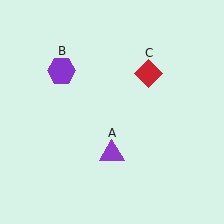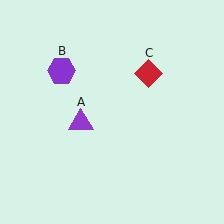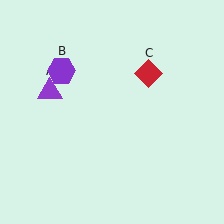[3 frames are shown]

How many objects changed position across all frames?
1 object changed position: purple triangle (object A).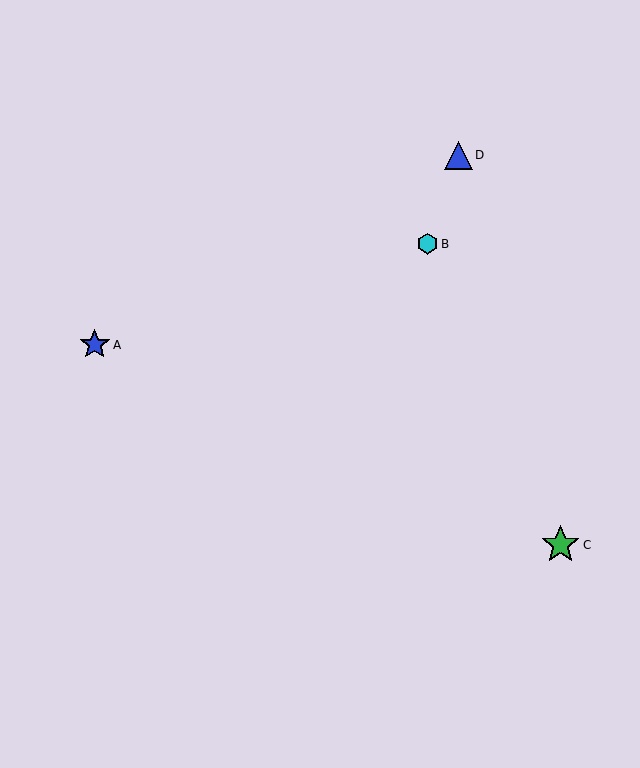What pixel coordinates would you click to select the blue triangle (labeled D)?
Click at (458, 155) to select the blue triangle D.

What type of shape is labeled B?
Shape B is a cyan hexagon.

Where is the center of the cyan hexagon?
The center of the cyan hexagon is at (427, 244).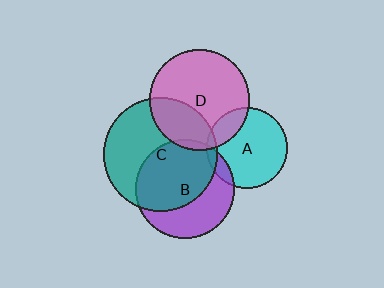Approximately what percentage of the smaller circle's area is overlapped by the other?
Approximately 10%.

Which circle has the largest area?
Circle C (teal).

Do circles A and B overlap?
Yes.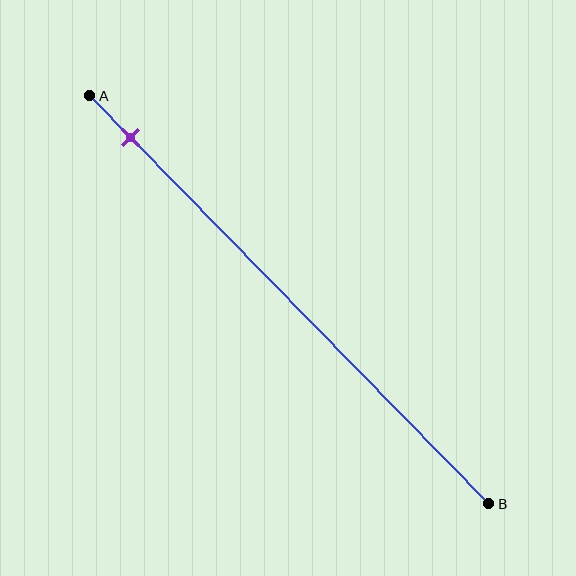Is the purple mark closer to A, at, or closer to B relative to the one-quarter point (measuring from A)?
The purple mark is closer to point A than the one-quarter point of segment AB.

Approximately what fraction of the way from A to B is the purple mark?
The purple mark is approximately 10% of the way from A to B.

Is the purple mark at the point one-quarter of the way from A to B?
No, the mark is at about 10% from A, not at the 25% one-quarter point.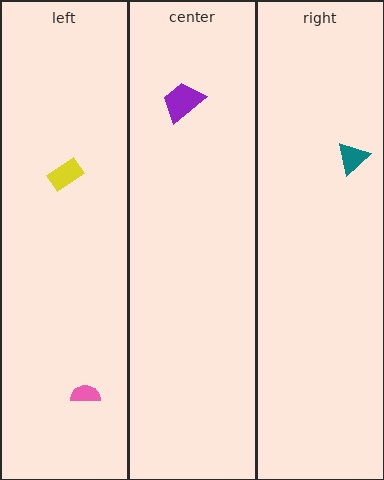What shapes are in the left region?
The yellow rectangle, the pink semicircle.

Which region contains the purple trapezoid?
The center region.